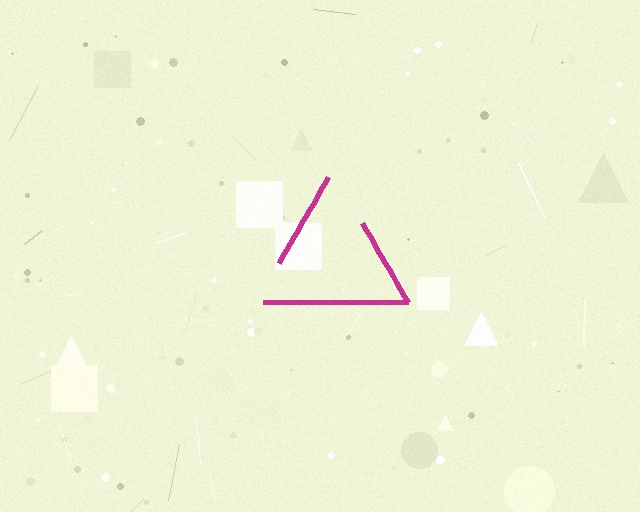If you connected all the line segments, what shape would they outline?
They would outline a triangle.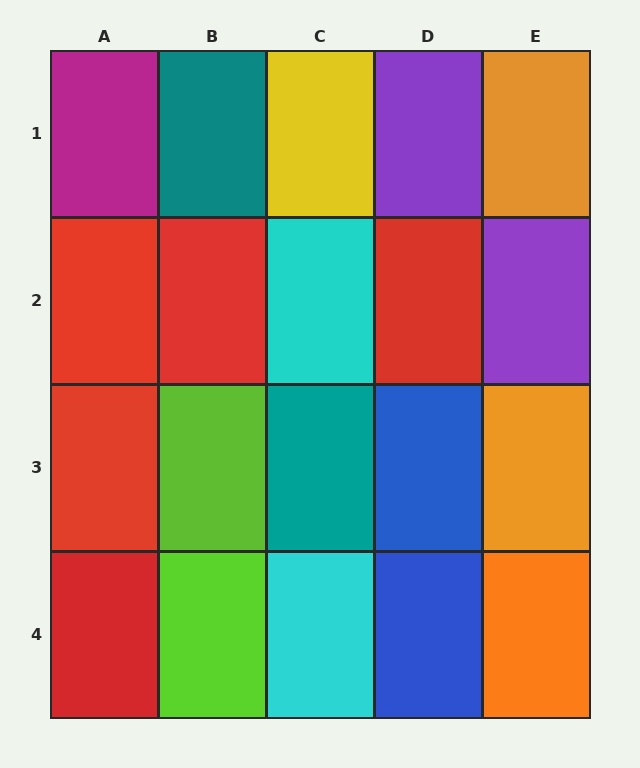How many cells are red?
5 cells are red.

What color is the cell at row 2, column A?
Red.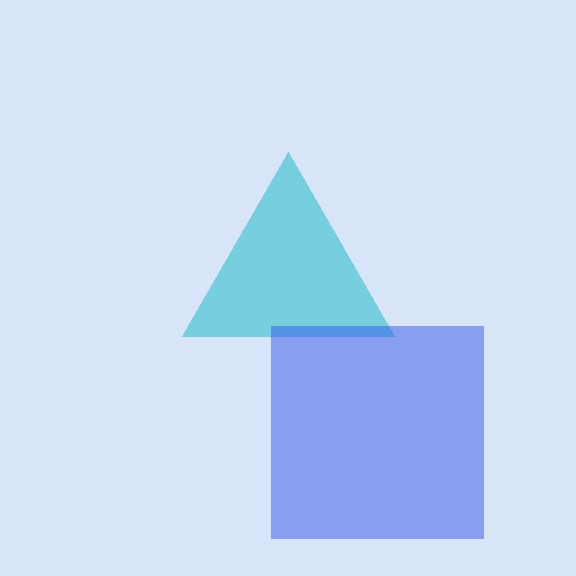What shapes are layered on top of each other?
The layered shapes are: a cyan triangle, a blue square.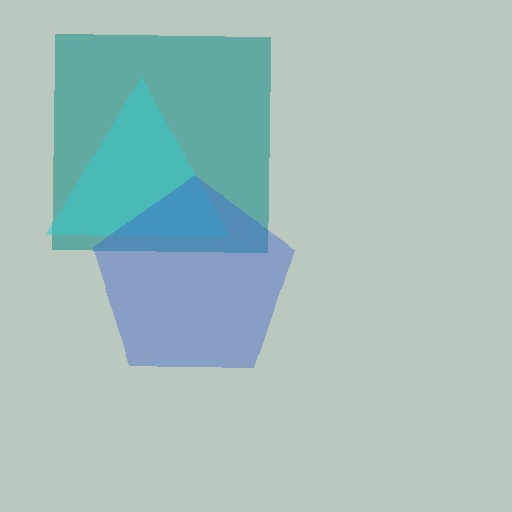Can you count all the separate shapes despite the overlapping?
Yes, there are 3 separate shapes.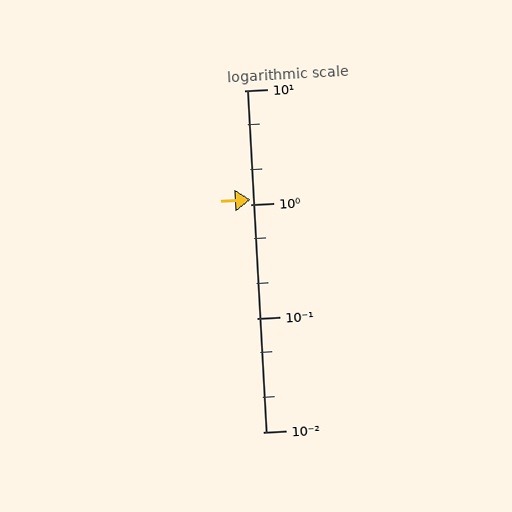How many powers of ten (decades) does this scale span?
The scale spans 3 decades, from 0.01 to 10.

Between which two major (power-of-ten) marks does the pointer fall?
The pointer is between 1 and 10.